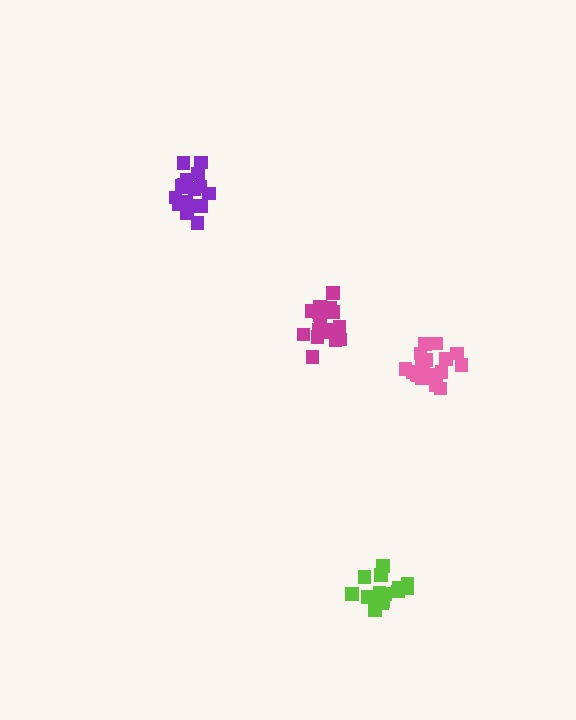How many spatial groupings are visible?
There are 4 spatial groupings.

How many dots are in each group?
Group 1: 18 dots, Group 2: 16 dots, Group 3: 17 dots, Group 4: 18 dots (69 total).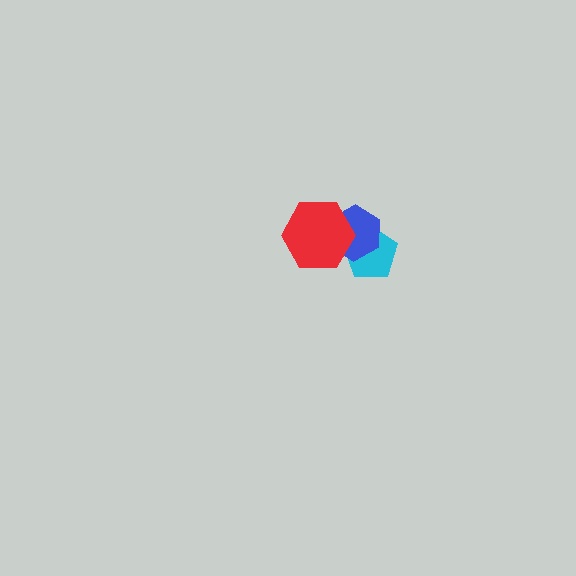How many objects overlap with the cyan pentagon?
2 objects overlap with the cyan pentagon.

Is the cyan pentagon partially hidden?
Yes, it is partially covered by another shape.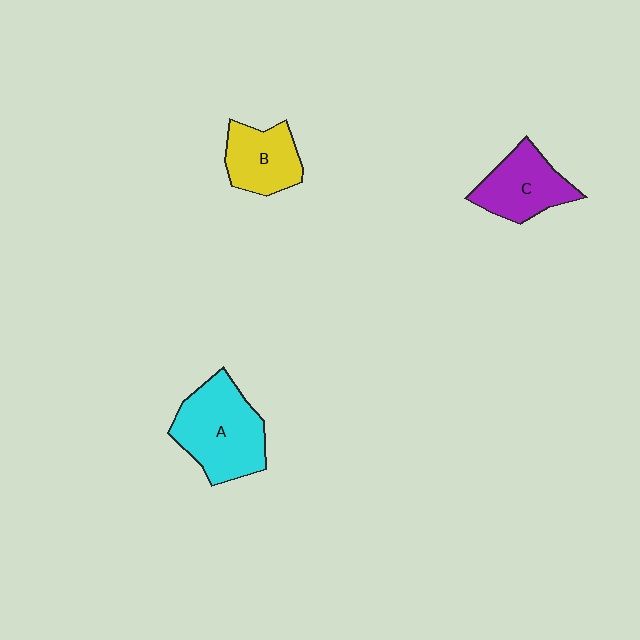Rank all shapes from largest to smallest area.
From largest to smallest: A (cyan), C (purple), B (yellow).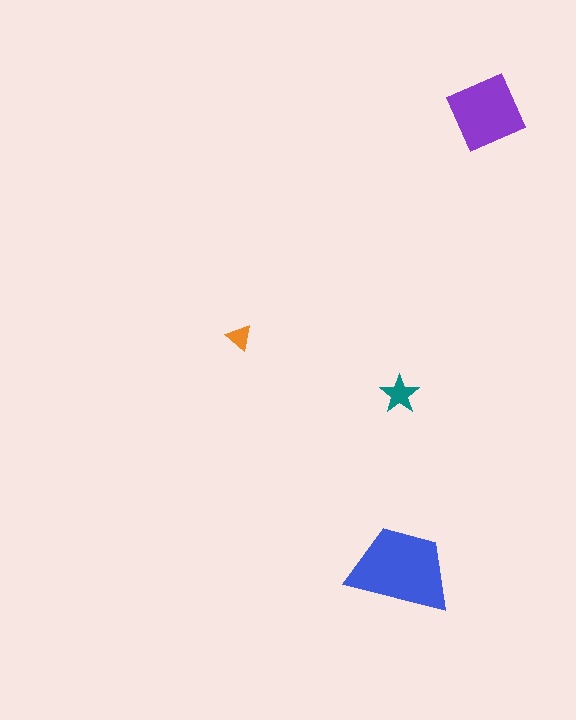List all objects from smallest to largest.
The orange triangle, the teal star, the purple square, the blue trapezoid.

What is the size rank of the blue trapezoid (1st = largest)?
1st.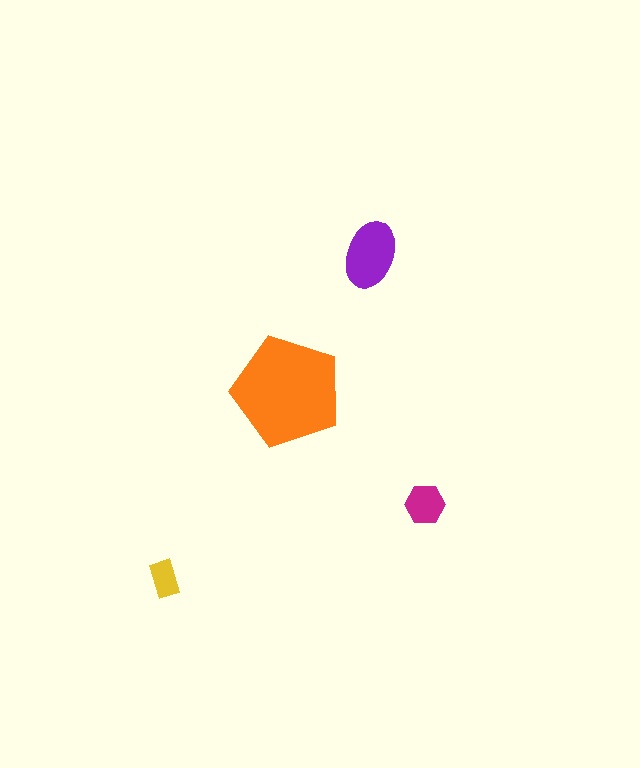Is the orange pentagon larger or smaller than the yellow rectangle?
Larger.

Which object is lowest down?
The yellow rectangle is bottommost.